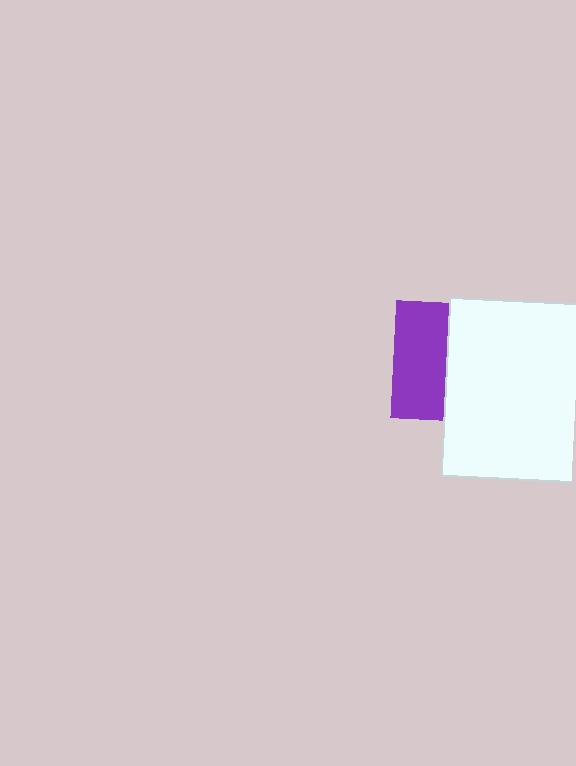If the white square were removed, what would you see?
You would see the complete purple square.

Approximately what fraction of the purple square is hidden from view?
Roughly 54% of the purple square is hidden behind the white square.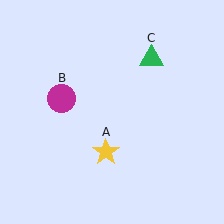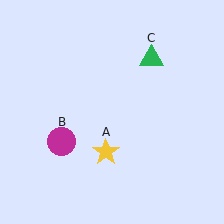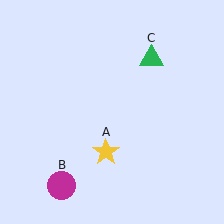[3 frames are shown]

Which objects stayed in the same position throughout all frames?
Yellow star (object A) and green triangle (object C) remained stationary.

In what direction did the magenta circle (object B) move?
The magenta circle (object B) moved down.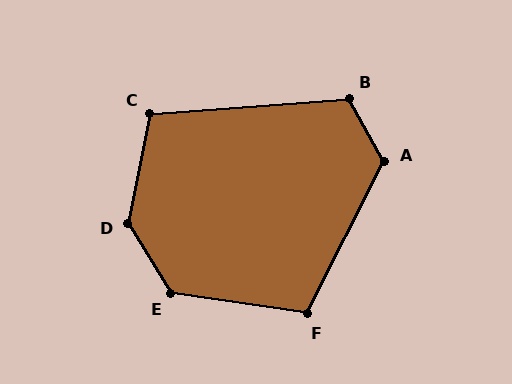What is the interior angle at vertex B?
Approximately 115 degrees (obtuse).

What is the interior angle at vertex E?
Approximately 130 degrees (obtuse).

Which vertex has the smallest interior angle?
C, at approximately 106 degrees.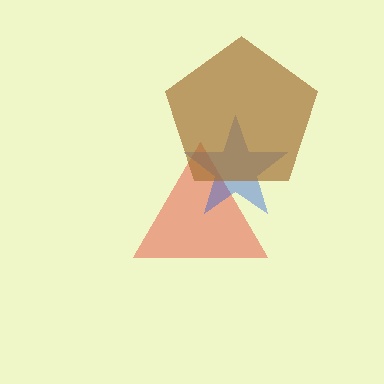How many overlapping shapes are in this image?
There are 3 overlapping shapes in the image.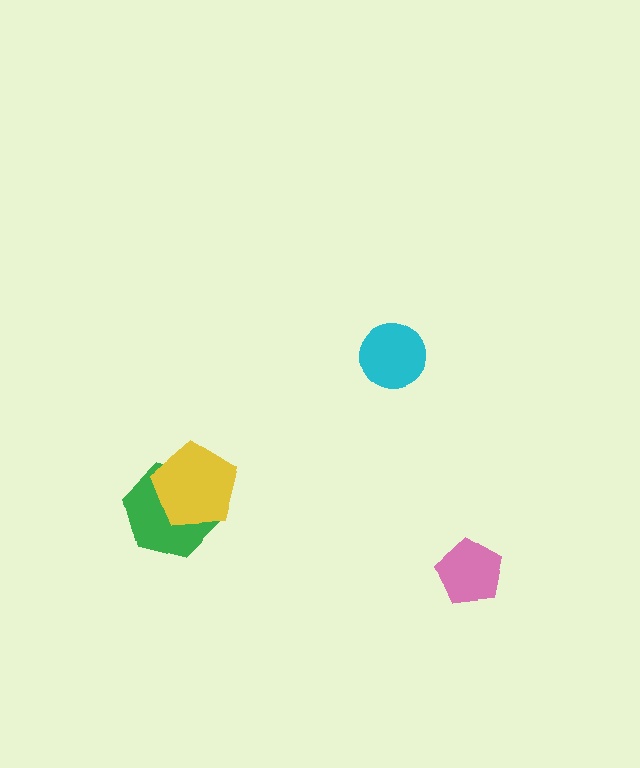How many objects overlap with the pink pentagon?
0 objects overlap with the pink pentagon.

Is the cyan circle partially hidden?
No, no other shape covers it.